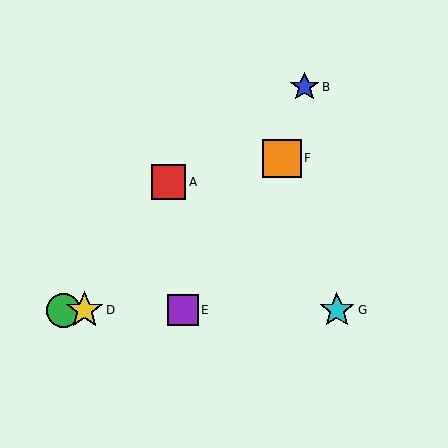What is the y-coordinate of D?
Object D is at y≈310.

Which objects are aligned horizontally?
Objects C, D, E, G are aligned horizontally.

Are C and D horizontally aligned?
Yes, both are at y≈310.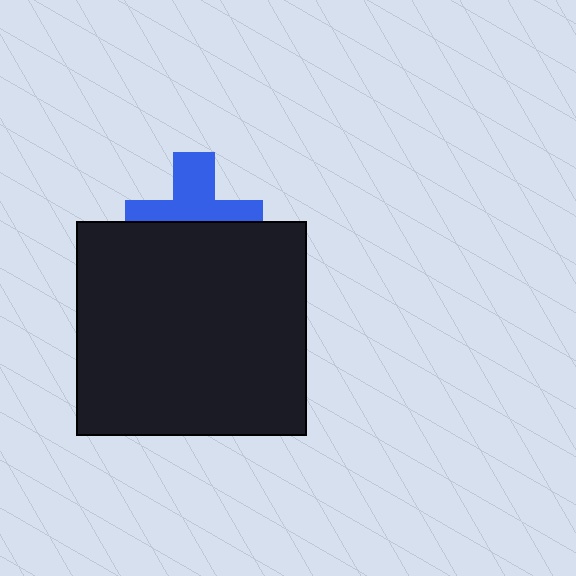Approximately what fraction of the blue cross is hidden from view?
Roughly 49% of the blue cross is hidden behind the black rectangle.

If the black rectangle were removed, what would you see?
You would see the complete blue cross.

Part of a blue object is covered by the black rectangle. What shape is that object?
It is a cross.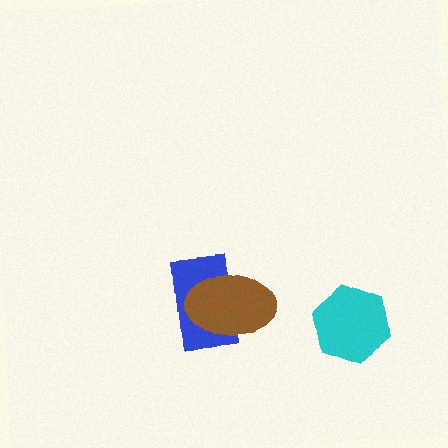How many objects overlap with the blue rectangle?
1 object overlaps with the blue rectangle.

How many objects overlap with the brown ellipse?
1 object overlaps with the brown ellipse.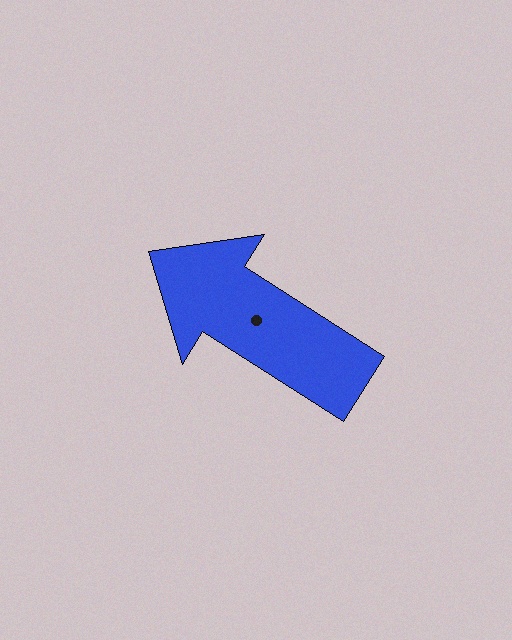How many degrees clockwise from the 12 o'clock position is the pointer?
Approximately 302 degrees.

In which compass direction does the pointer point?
Northwest.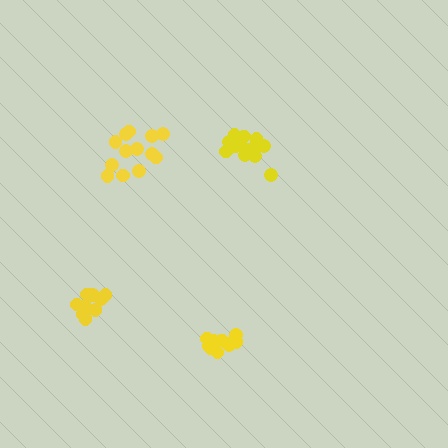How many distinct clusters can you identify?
There are 4 distinct clusters.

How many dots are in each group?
Group 1: 10 dots, Group 2: 11 dots, Group 3: 14 dots, Group 4: 13 dots (48 total).